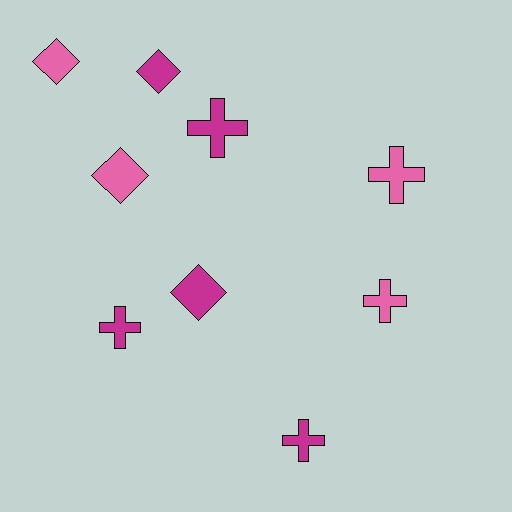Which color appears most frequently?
Magenta, with 5 objects.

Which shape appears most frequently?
Cross, with 5 objects.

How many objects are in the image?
There are 9 objects.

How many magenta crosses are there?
There are 3 magenta crosses.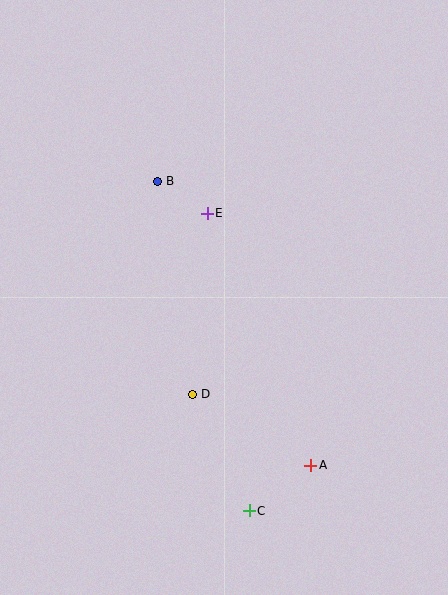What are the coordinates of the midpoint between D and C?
The midpoint between D and C is at (221, 453).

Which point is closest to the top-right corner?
Point E is closest to the top-right corner.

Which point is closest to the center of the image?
Point E at (207, 213) is closest to the center.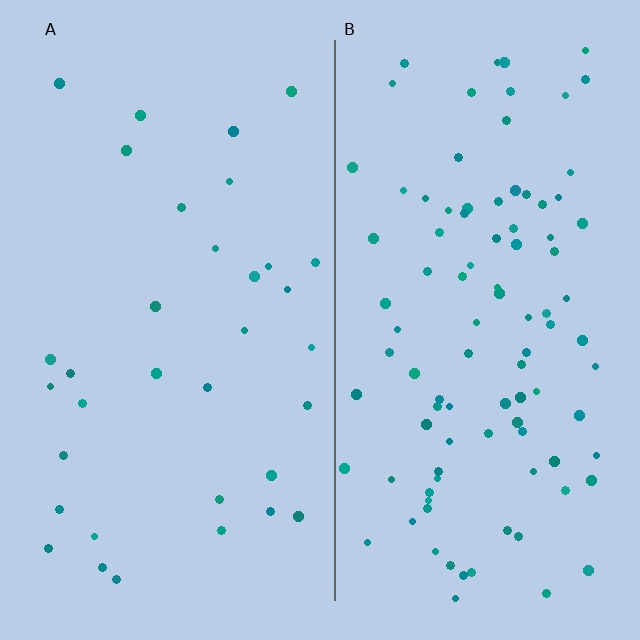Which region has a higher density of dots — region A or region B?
B (the right).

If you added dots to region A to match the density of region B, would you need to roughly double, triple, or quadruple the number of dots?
Approximately triple.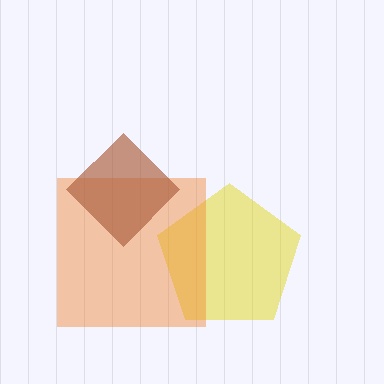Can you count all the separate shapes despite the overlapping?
Yes, there are 3 separate shapes.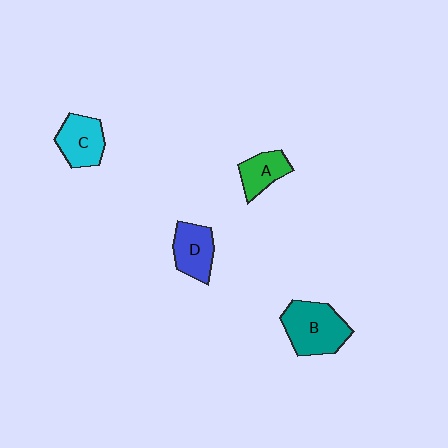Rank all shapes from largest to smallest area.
From largest to smallest: B (teal), C (cyan), D (blue), A (green).